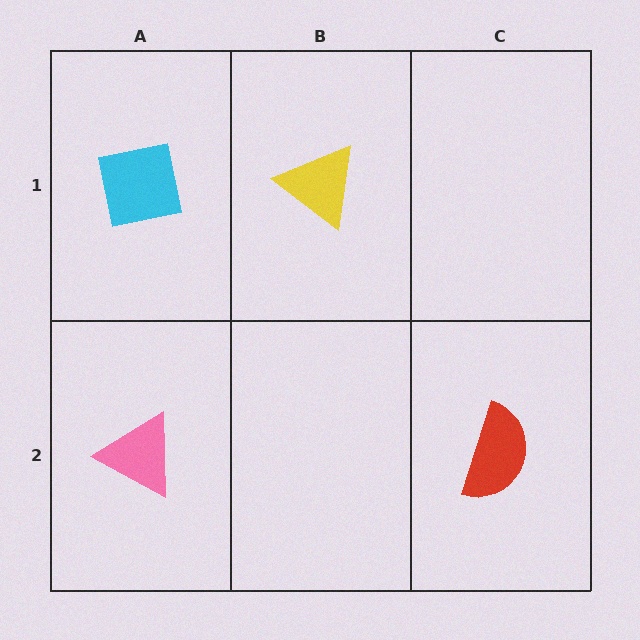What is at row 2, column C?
A red semicircle.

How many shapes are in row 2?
2 shapes.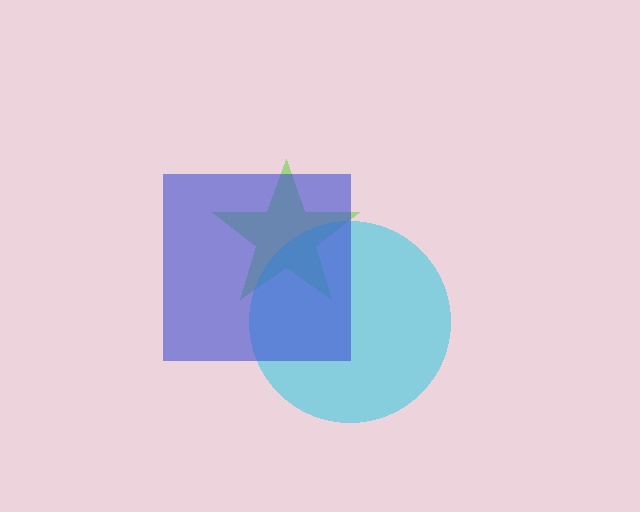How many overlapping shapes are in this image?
There are 3 overlapping shapes in the image.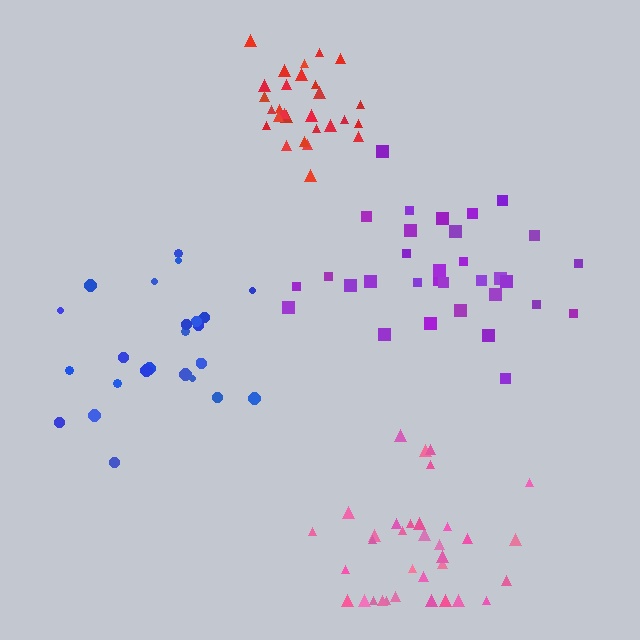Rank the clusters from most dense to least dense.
red, blue, pink, purple.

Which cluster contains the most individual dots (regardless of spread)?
Pink (34).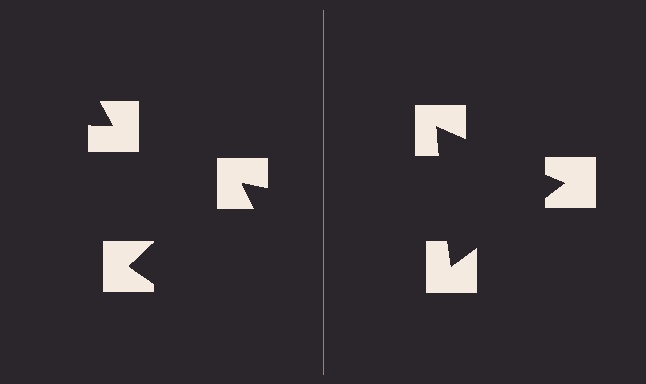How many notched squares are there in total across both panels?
6 — 3 on each side.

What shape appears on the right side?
An illusory triangle.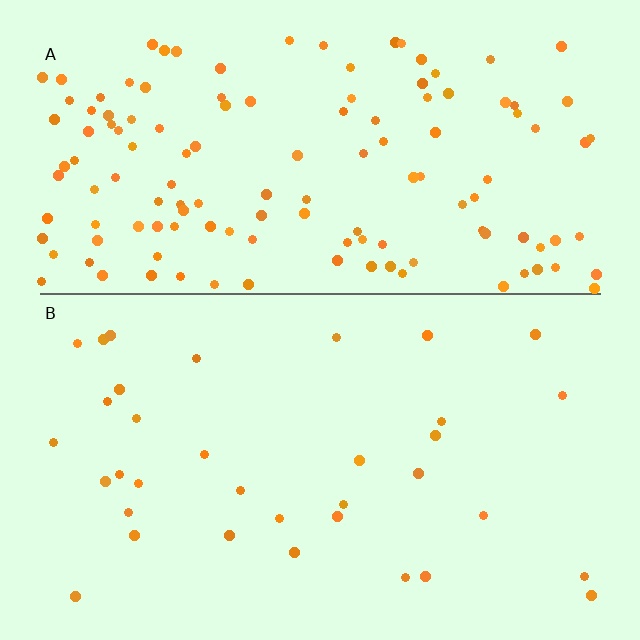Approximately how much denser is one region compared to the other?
Approximately 3.9× — region A over region B.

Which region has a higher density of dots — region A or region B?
A (the top).